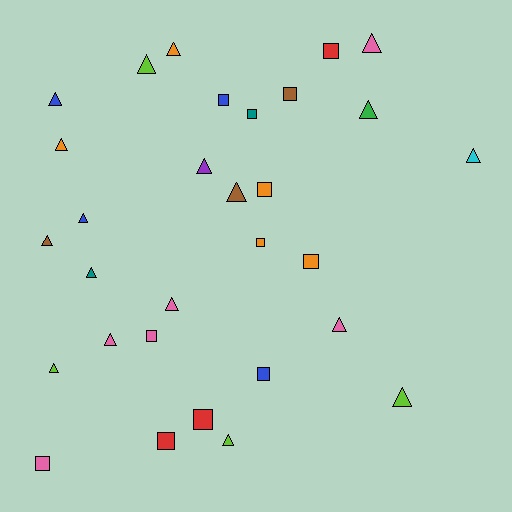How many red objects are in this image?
There are 3 red objects.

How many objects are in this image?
There are 30 objects.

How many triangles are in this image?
There are 18 triangles.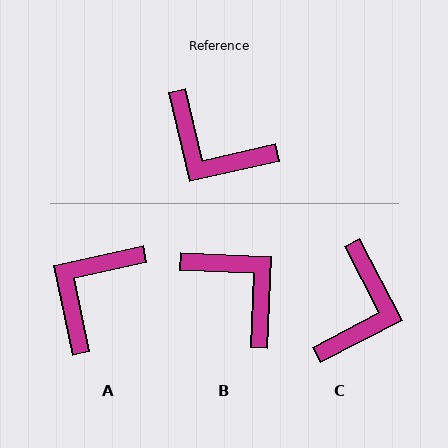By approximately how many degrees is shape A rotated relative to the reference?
Approximately 91 degrees clockwise.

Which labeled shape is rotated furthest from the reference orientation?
B, about 164 degrees away.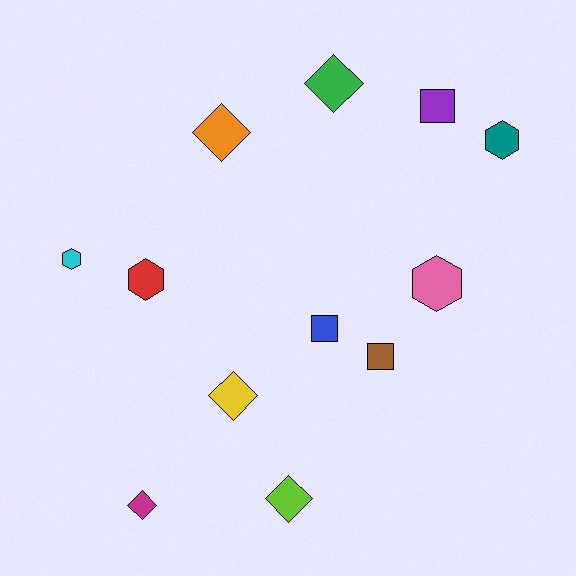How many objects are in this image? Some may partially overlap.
There are 12 objects.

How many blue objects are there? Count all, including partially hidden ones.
There is 1 blue object.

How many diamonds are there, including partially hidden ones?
There are 5 diamonds.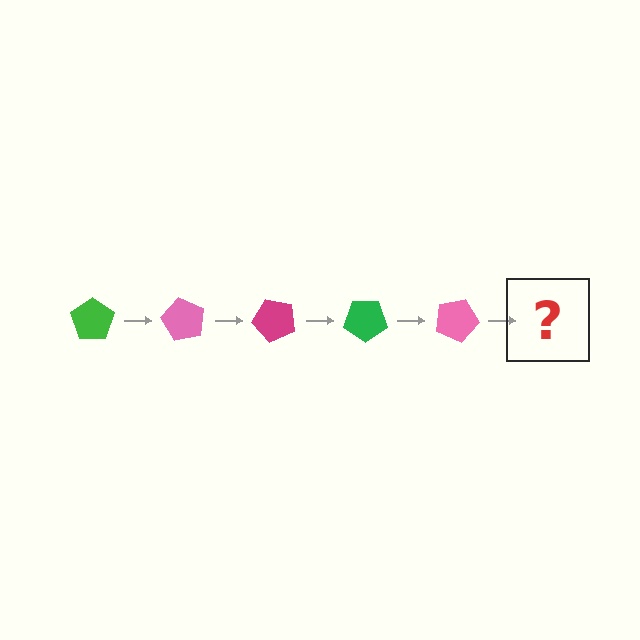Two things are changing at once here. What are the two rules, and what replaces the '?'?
The two rules are that it rotates 60 degrees each step and the color cycles through green, pink, and magenta. The '?' should be a magenta pentagon, rotated 300 degrees from the start.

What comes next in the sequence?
The next element should be a magenta pentagon, rotated 300 degrees from the start.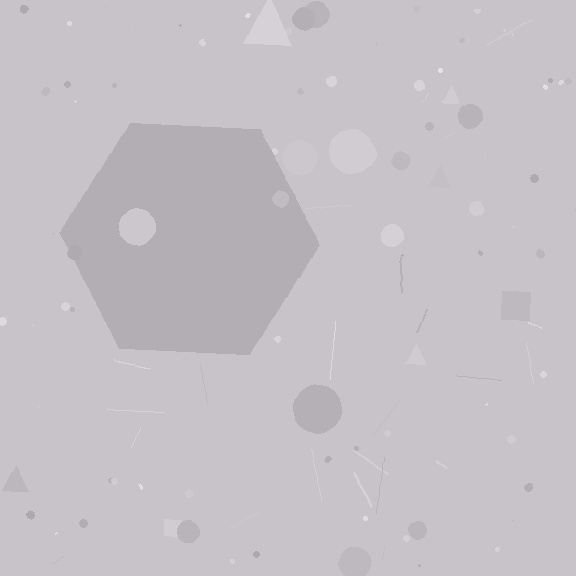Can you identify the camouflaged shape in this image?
The camouflaged shape is a hexagon.